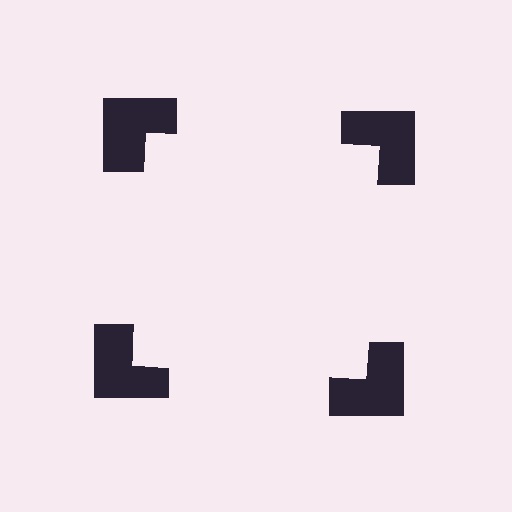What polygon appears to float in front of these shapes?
An illusory square — its edges are inferred from the aligned wedge cuts in the notched squares, not physically drawn.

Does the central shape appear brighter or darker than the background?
It typically appears slightly brighter than the background, even though no actual brightness change is drawn.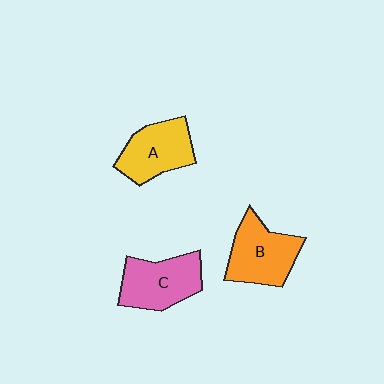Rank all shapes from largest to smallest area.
From largest to smallest: B (orange), C (pink), A (yellow).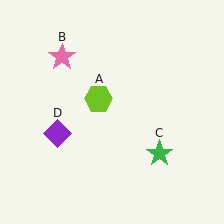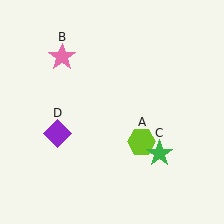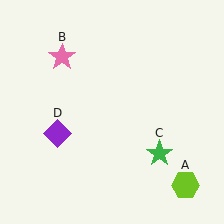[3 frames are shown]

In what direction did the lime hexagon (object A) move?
The lime hexagon (object A) moved down and to the right.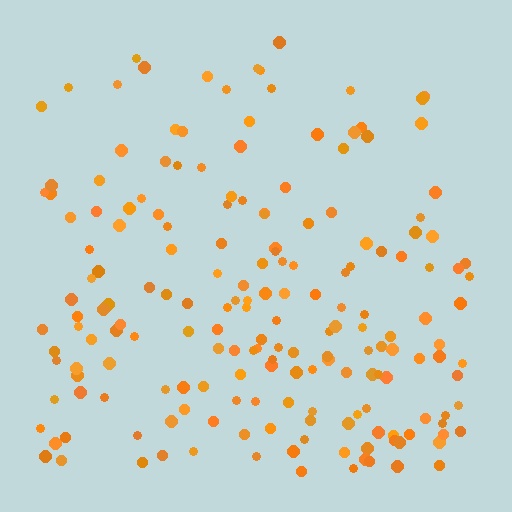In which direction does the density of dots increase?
From top to bottom, with the bottom side densest.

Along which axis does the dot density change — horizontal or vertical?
Vertical.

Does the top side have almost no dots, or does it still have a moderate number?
Still a moderate number, just noticeably fewer than the bottom.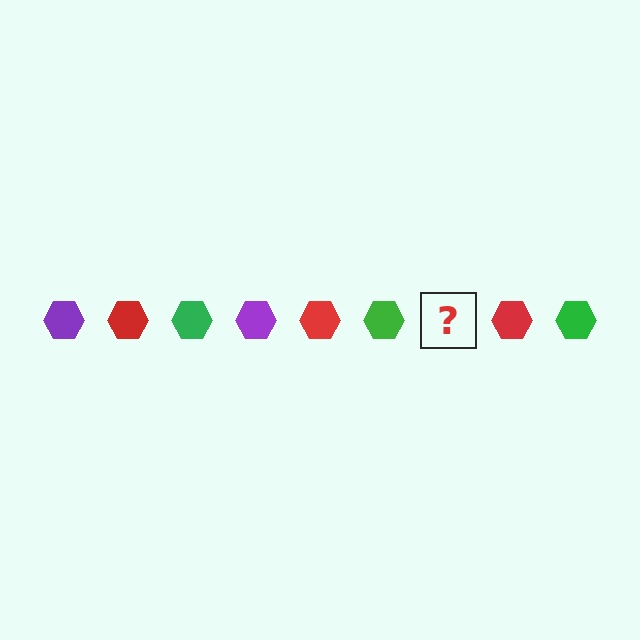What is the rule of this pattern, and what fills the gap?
The rule is that the pattern cycles through purple, red, green hexagons. The gap should be filled with a purple hexagon.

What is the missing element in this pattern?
The missing element is a purple hexagon.